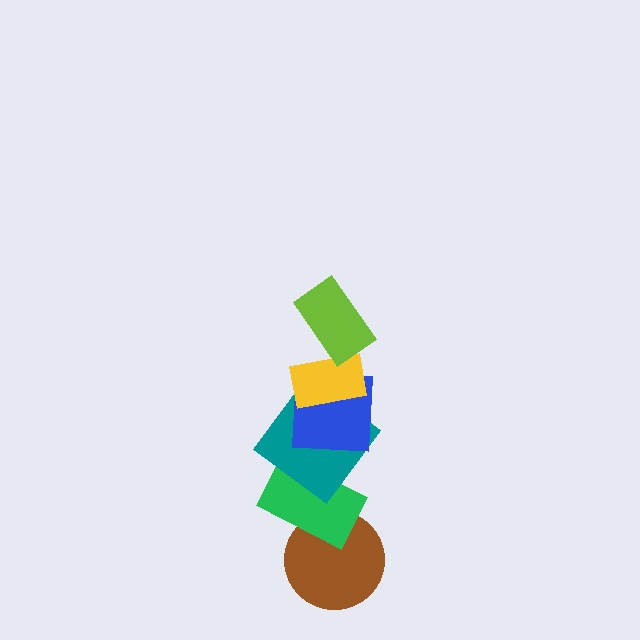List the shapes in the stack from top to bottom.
From top to bottom: the lime rectangle, the yellow rectangle, the blue square, the teal diamond, the green rectangle, the brown circle.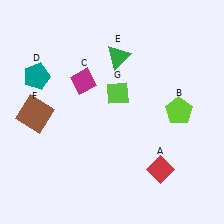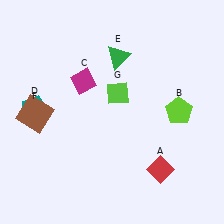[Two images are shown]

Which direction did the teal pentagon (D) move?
The teal pentagon (D) moved down.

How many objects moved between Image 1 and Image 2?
1 object moved between the two images.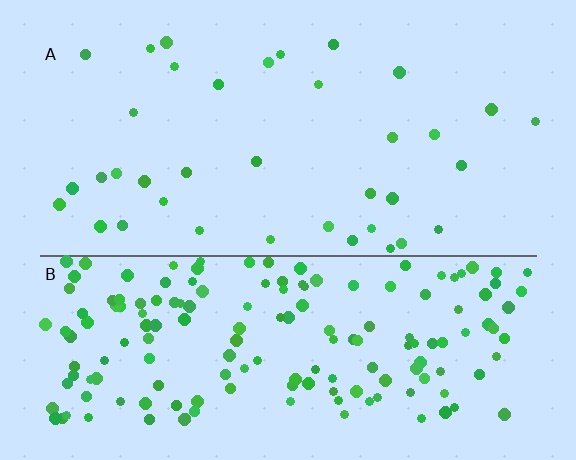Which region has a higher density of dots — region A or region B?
B (the bottom).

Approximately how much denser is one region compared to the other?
Approximately 4.7× — region B over region A.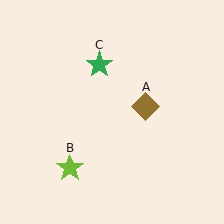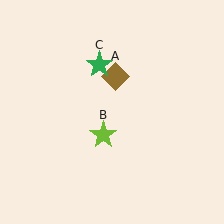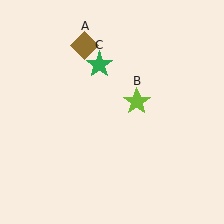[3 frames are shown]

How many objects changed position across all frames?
2 objects changed position: brown diamond (object A), lime star (object B).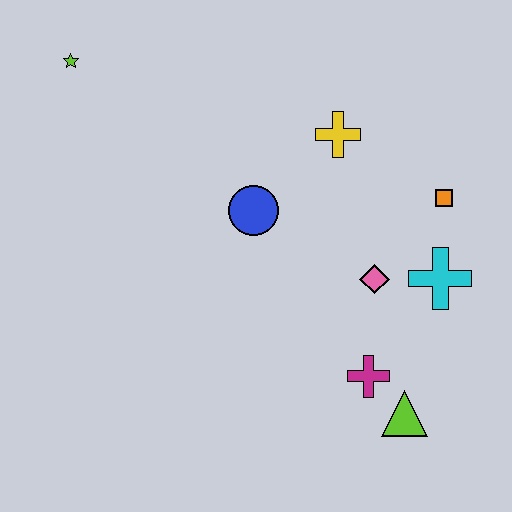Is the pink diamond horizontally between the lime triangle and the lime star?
Yes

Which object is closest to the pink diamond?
The cyan cross is closest to the pink diamond.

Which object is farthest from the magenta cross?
The lime star is farthest from the magenta cross.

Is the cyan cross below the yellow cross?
Yes